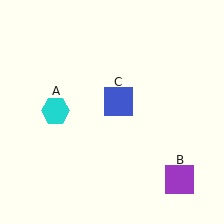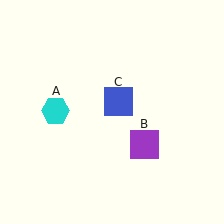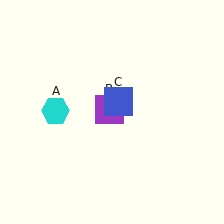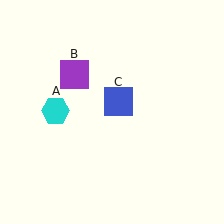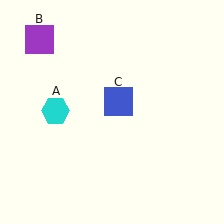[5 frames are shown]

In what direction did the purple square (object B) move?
The purple square (object B) moved up and to the left.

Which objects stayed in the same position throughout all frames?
Cyan hexagon (object A) and blue square (object C) remained stationary.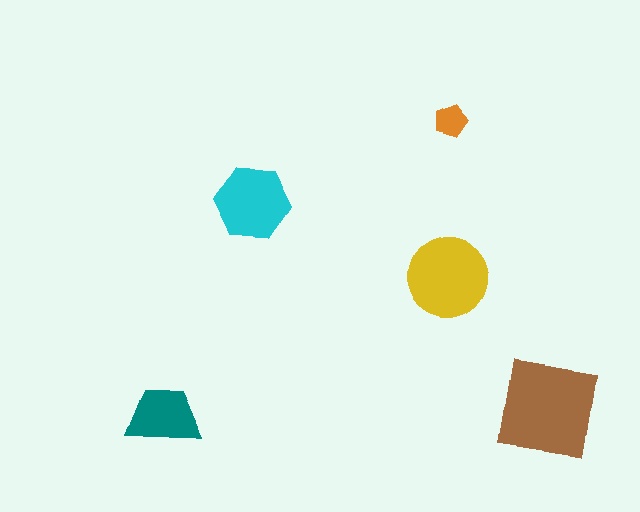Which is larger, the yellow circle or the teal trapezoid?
The yellow circle.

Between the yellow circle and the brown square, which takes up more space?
The brown square.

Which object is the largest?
The brown square.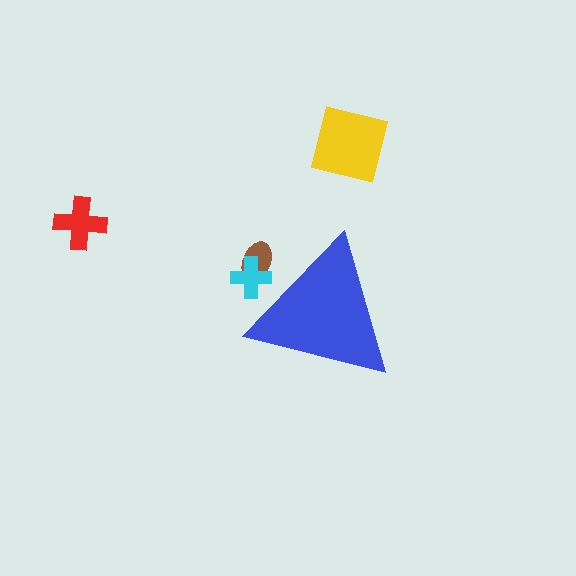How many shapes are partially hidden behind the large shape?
2 shapes are partially hidden.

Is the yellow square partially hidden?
No, the yellow square is fully visible.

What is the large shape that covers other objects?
A blue triangle.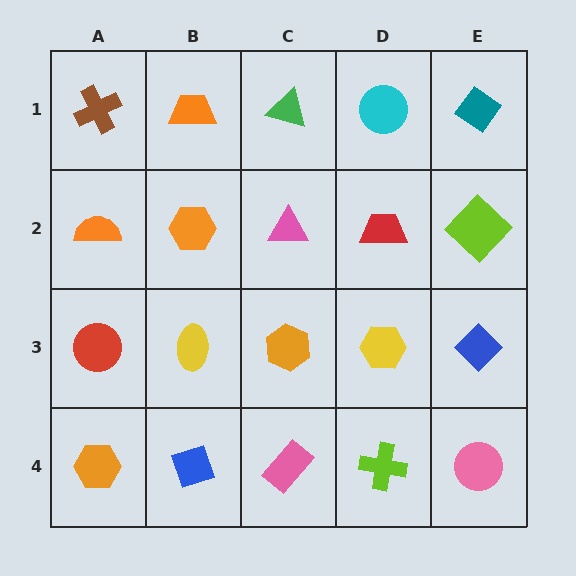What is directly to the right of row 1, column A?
An orange trapezoid.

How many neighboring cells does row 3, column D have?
4.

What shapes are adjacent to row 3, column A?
An orange semicircle (row 2, column A), an orange hexagon (row 4, column A), a yellow ellipse (row 3, column B).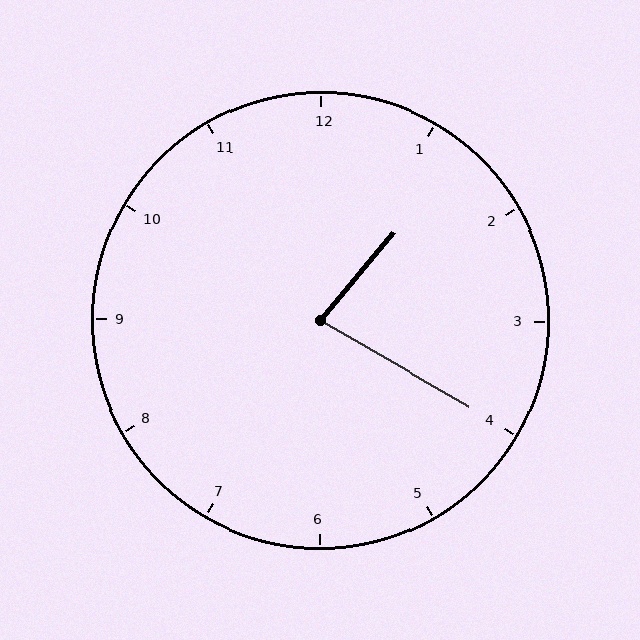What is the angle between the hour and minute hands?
Approximately 80 degrees.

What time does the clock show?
1:20.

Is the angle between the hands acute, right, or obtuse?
It is acute.